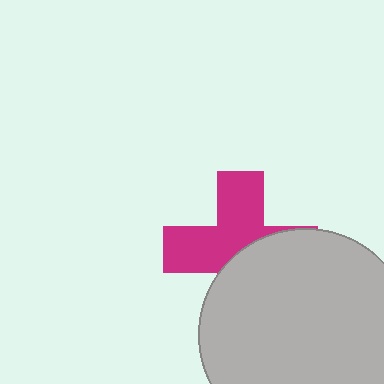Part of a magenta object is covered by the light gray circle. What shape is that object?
It is a cross.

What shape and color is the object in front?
The object in front is a light gray circle.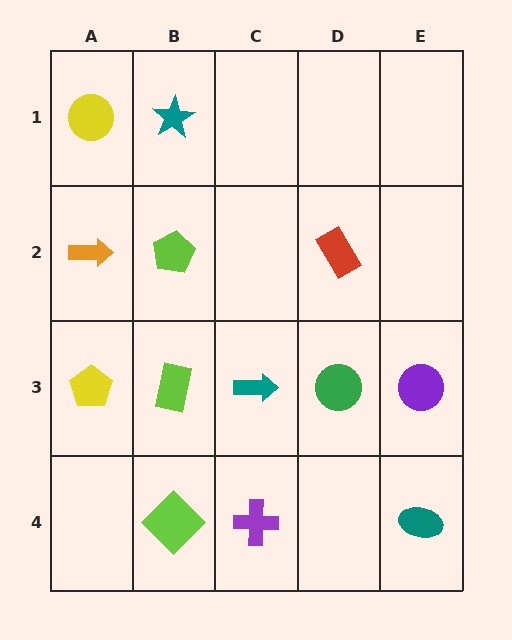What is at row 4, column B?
A lime diamond.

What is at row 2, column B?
A lime pentagon.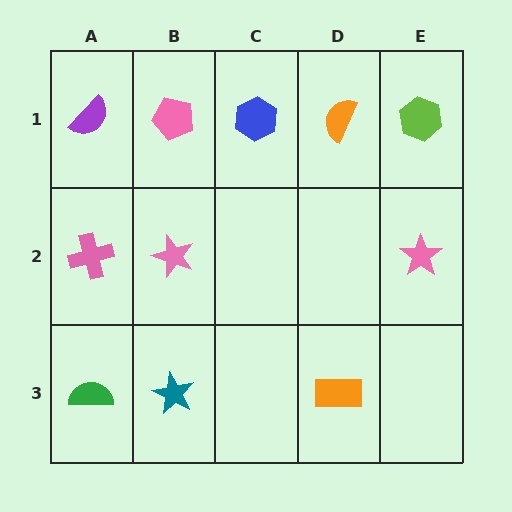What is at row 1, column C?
A blue hexagon.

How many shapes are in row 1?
5 shapes.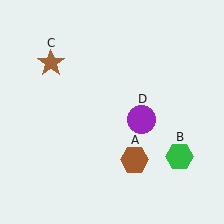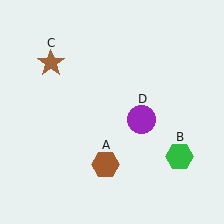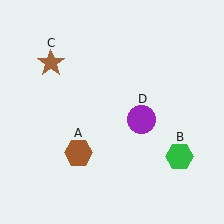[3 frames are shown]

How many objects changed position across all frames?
1 object changed position: brown hexagon (object A).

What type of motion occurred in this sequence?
The brown hexagon (object A) rotated clockwise around the center of the scene.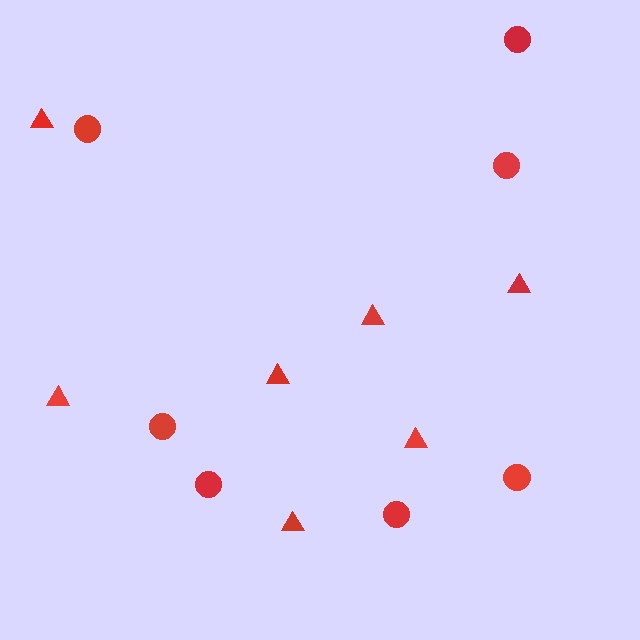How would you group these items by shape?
There are 2 groups: one group of circles (7) and one group of triangles (7).